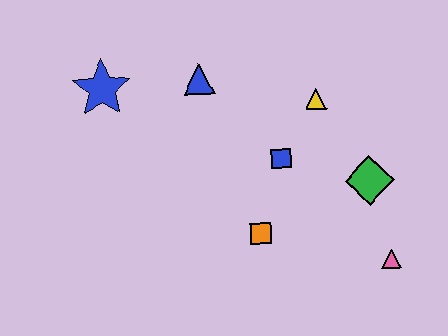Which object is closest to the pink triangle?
The green diamond is closest to the pink triangle.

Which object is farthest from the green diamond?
The blue star is farthest from the green diamond.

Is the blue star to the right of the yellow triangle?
No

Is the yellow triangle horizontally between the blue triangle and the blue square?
No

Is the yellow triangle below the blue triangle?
Yes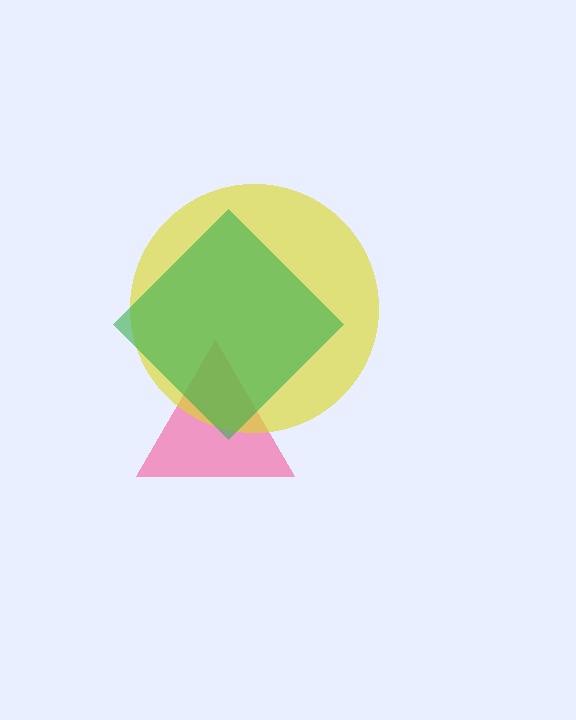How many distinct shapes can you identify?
There are 3 distinct shapes: a pink triangle, a yellow circle, a green diamond.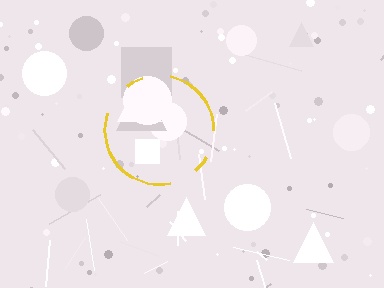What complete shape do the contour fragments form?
The contour fragments form a circle.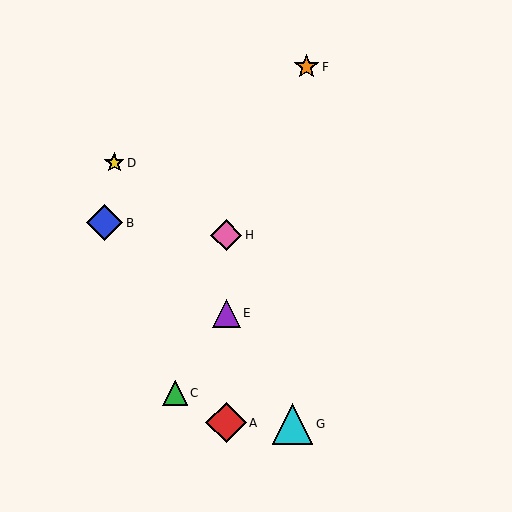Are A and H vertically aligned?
Yes, both are at x≈226.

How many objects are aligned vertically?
3 objects (A, E, H) are aligned vertically.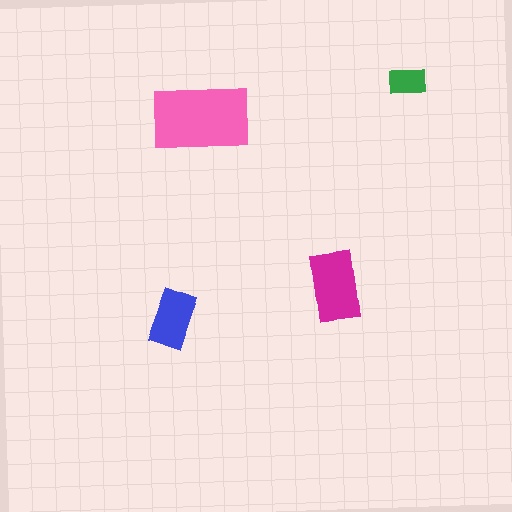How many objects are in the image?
There are 4 objects in the image.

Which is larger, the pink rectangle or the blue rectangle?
The pink one.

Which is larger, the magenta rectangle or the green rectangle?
The magenta one.